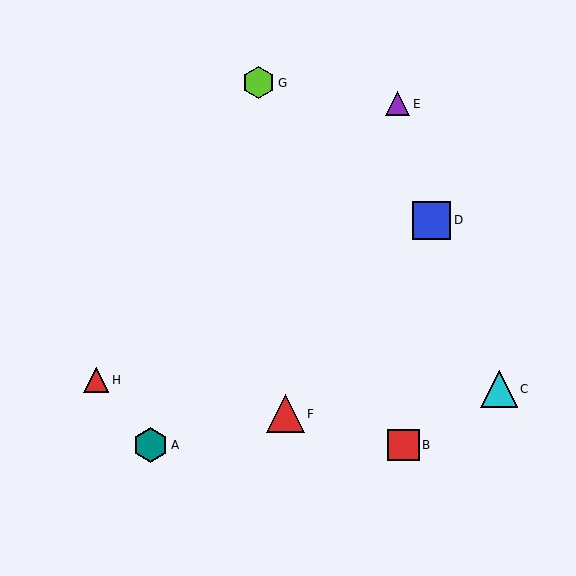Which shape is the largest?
The blue square (labeled D) is the largest.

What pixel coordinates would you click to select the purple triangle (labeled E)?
Click at (398, 104) to select the purple triangle E.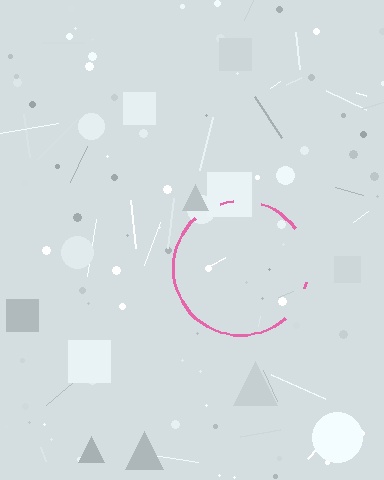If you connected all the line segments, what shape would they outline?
They would outline a circle.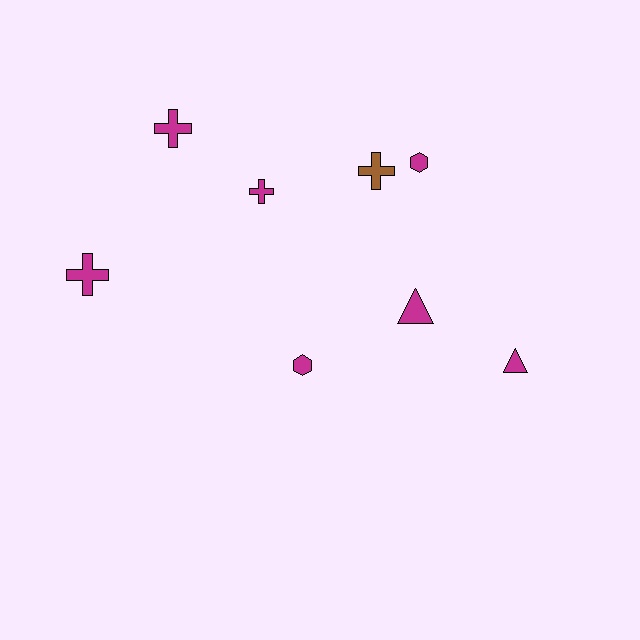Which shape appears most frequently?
Cross, with 4 objects.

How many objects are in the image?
There are 8 objects.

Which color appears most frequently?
Magenta, with 7 objects.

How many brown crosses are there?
There is 1 brown cross.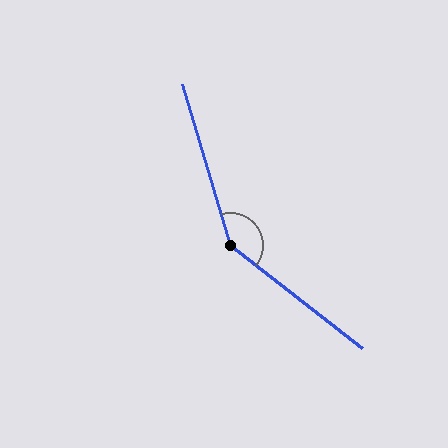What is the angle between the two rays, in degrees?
Approximately 144 degrees.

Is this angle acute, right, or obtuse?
It is obtuse.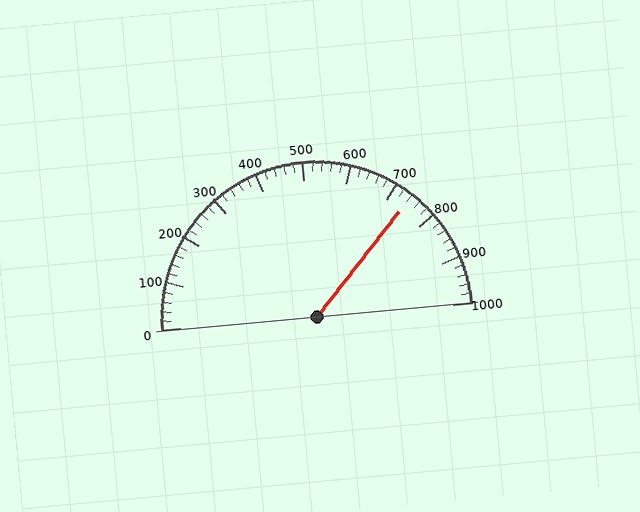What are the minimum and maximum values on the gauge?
The gauge ranges from 0 to 1000.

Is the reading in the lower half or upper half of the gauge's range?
The reading is in the upper half of the range (0 to 1000).